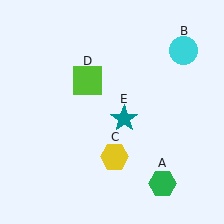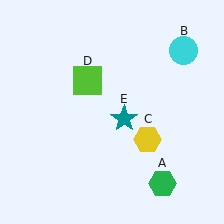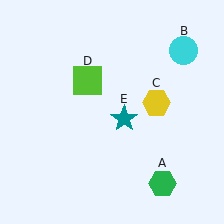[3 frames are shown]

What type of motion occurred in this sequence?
The yellow hexagon (object C) rotated counterclockwise around the center of the scene.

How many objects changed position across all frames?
1 object changed position: yellow hexagon (object C).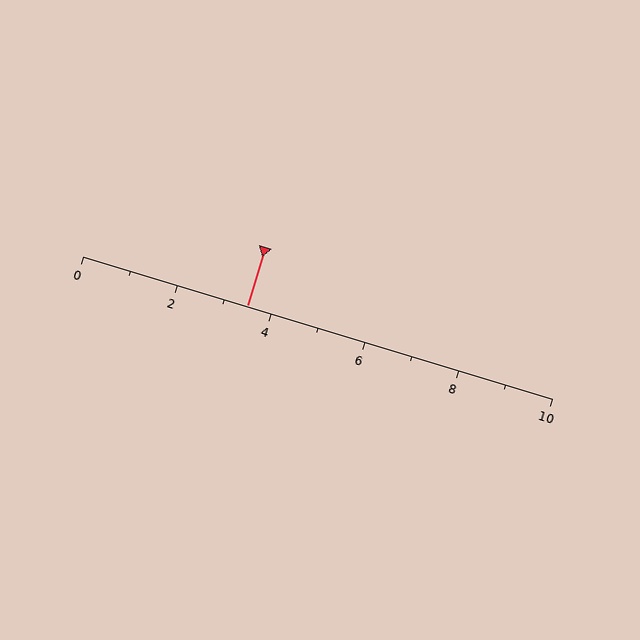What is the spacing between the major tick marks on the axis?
The major ticks are spaced 2 apart.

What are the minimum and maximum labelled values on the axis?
The axis runs from 0 to 10.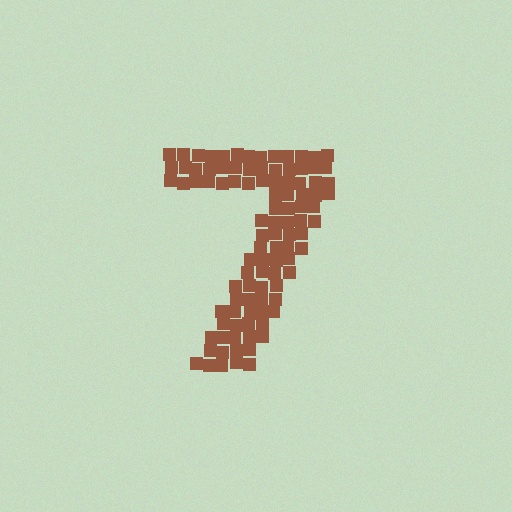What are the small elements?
The small elements are squares.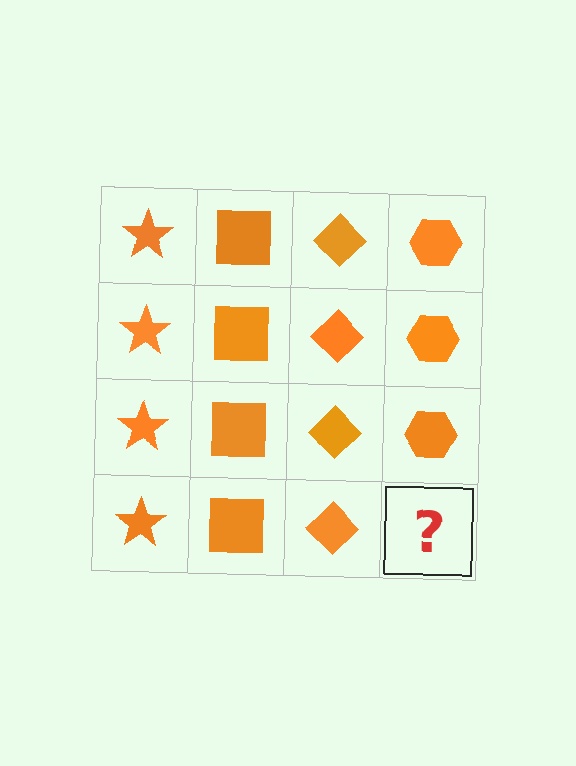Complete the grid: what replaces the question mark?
The question mark should be replaced with an orange hexagon.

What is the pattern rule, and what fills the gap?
The rule is that each column has a consistent shape. The gap should be filled with an orange hexagon.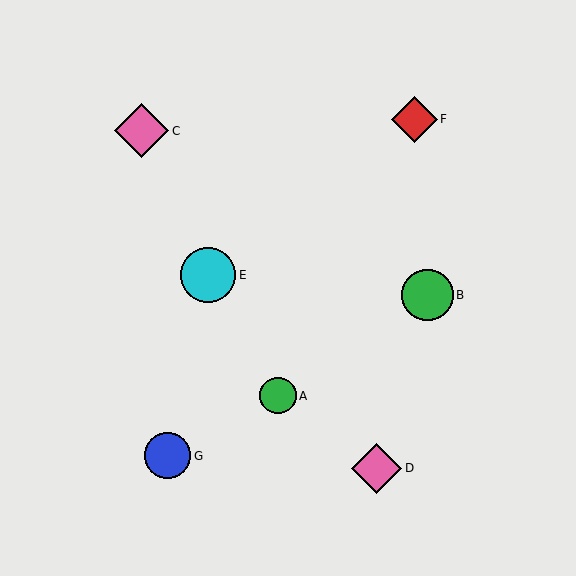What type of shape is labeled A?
Shape A is a green circle.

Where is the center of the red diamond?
The center of the red diamond is at (414, 119).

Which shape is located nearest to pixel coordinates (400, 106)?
The red diamond (labeled F) at (414, 119) is nearest to that location.